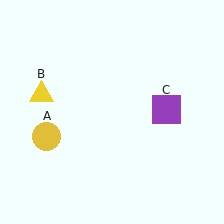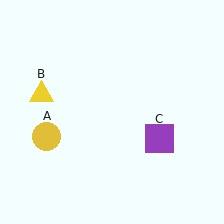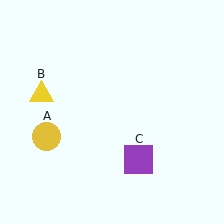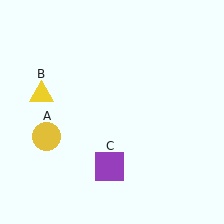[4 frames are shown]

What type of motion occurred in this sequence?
The purple square (object C) rotated clockwise around the center of the scene.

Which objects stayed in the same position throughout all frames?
Yellow circle (object A) and yellow triangle (object B) remained stationary.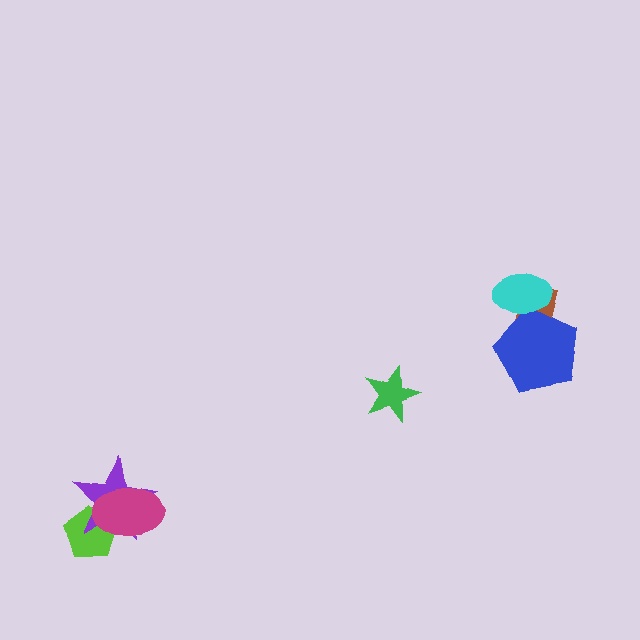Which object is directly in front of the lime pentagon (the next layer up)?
The purple star is directly in front of the lime pentagon.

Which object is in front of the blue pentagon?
The cyan ellipse is in front of the blue pentagon.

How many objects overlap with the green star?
0 objects overlap with the green star.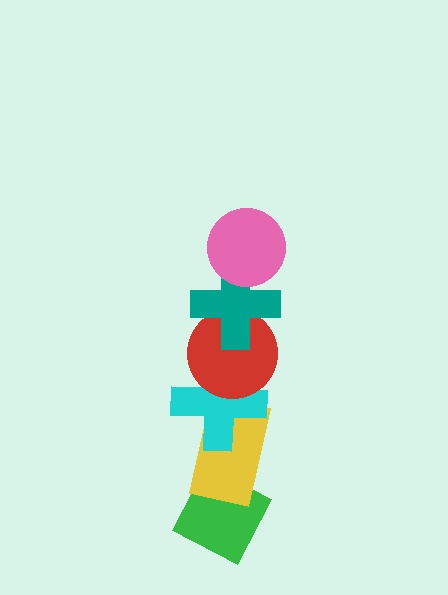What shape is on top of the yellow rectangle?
The cyan cross is on top of the yellow rectangle.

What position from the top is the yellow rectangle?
The yellow rectangle is 5th from the top.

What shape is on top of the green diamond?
The yellow rectangle is on top of the green diamond.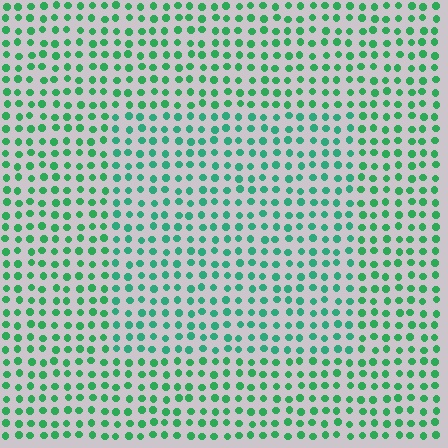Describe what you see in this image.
The image is filled with small green elements in a uniform arrangement. A rectangle-shaped region is visible where the elements are tinted to a slightly different hue, forming a subtle color boundary.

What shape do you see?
I see a rectangle.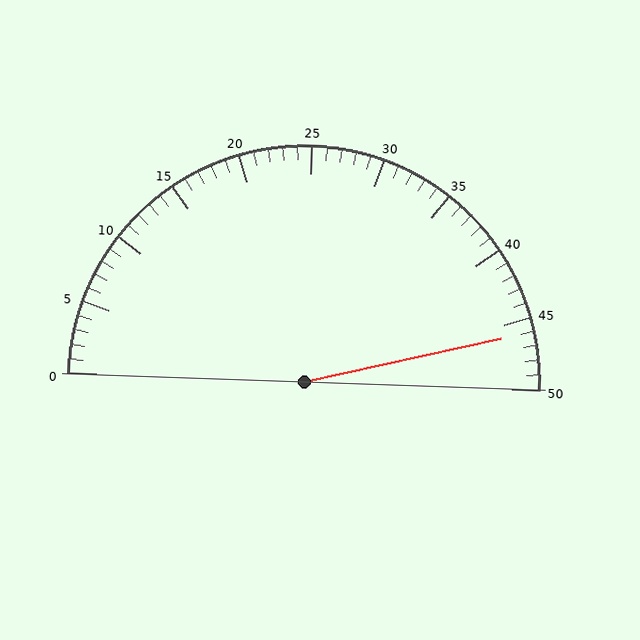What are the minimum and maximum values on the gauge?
The gauge ranges from 0 to 50.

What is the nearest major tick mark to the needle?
The nearest major tick mark is 45.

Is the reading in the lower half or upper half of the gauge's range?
The reading is in the upper half of the range (0 to 50).